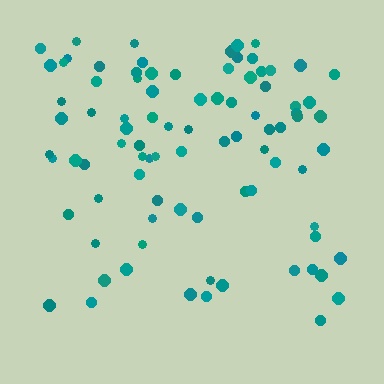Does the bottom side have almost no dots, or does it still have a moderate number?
Still a moderate number, just noticeably fewer than the top.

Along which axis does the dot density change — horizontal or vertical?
Vertical.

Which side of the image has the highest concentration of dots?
The top.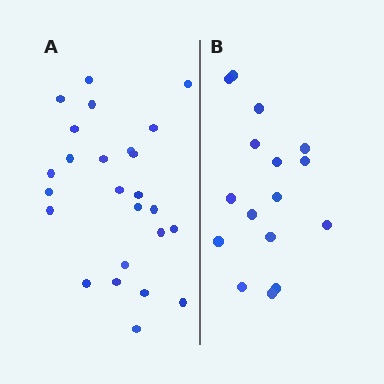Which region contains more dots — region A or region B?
Region A (the left region) has more dots.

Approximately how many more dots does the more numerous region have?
Region A has roughly 8 or so more dots than region B.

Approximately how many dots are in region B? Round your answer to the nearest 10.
About 20 dots. (The exact count is 16, which rounds to 20.)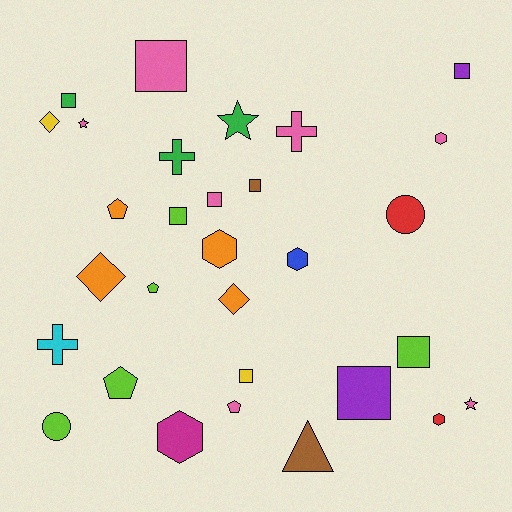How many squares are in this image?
There are 9 squares.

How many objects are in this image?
There are 30 objects.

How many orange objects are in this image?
There are 4 orange objects.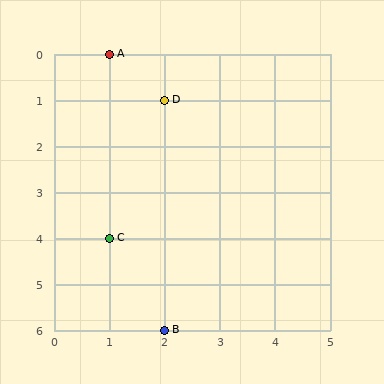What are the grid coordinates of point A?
Point A is at grid coordinates (1, 0).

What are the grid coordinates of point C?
Point C is at grid coordinates (1, 4).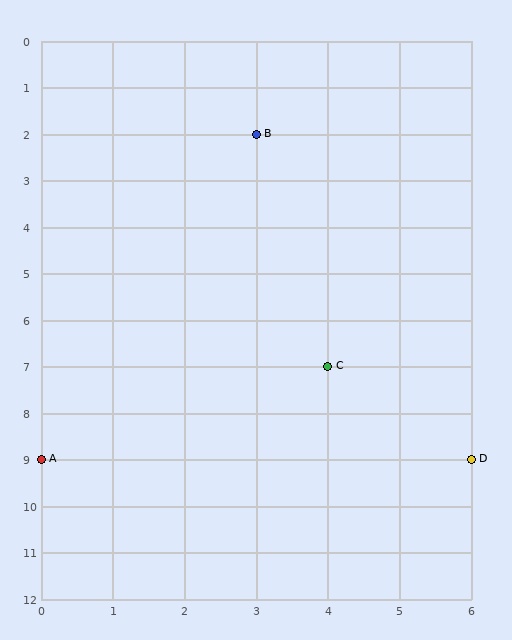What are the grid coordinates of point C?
Point C is at grid coordinates (4, 7).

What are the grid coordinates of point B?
Point B is at grid coordinates (3, 2).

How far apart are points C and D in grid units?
Points C and D are 2 columns and 2 rows apart (about 2.8 grid units diagonally).